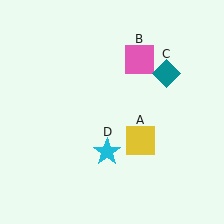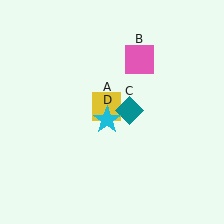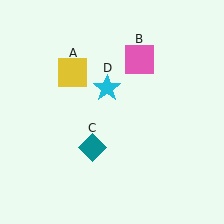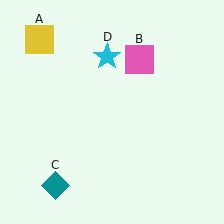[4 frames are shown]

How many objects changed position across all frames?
3 objects changed position: yellow square (object A), teal diamond (object C), cyan star (object D).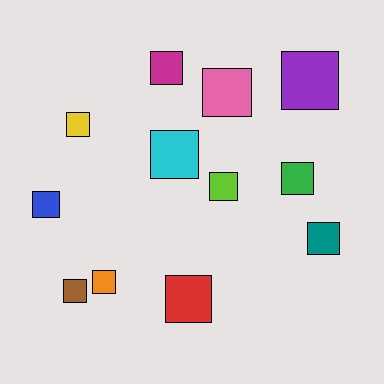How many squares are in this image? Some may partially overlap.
There are 12 squares.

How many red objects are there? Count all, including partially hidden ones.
There is 1 red object.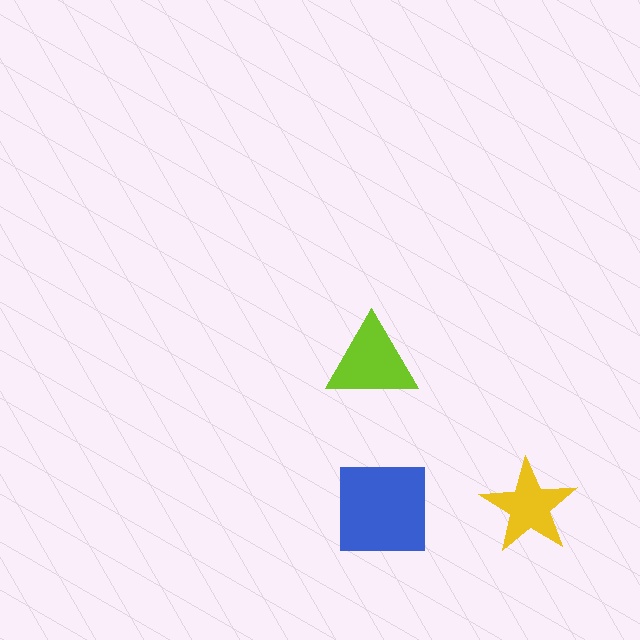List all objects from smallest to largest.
The yellow star, the lime triangle, the blue square.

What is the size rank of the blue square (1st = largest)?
1st.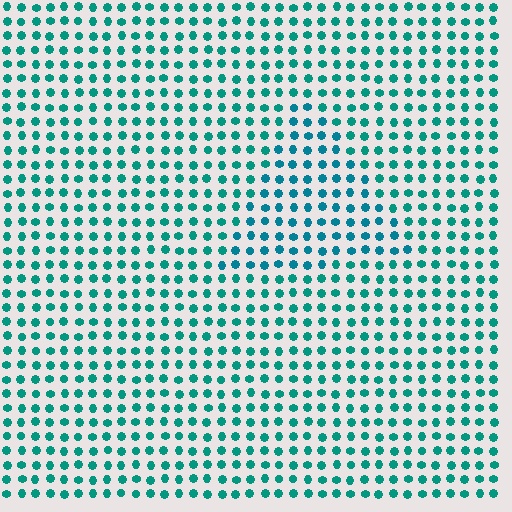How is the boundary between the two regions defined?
The boundary is defined purely by a slight shift in hue (about 19 degrees). Spacing, size, and orientation are identical on both sides.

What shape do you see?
I see a triangle.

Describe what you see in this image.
The image is filled with small teal elements in a uniform arrangement. A triangle-shaped region is visible where the elements are tinted to a slightly different hue, forming a subtle color boundary.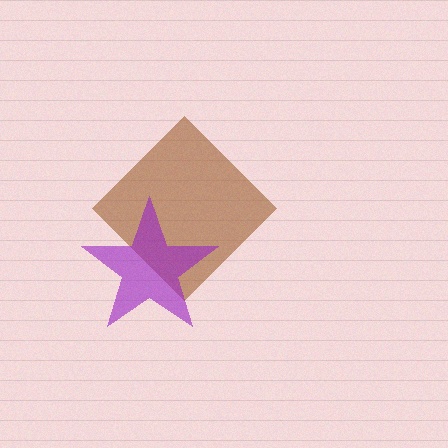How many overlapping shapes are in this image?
There are 2 overlapping shapes in the image.